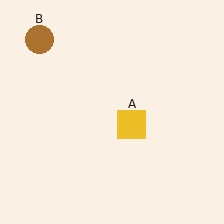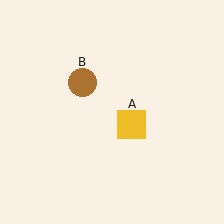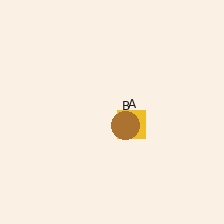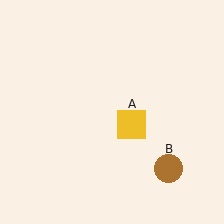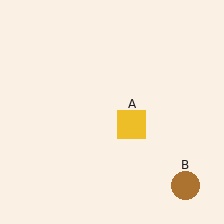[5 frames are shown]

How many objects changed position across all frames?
1 object changed position: brown circle (object B).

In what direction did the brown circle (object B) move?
The brown circle (object B) moved down and to the right.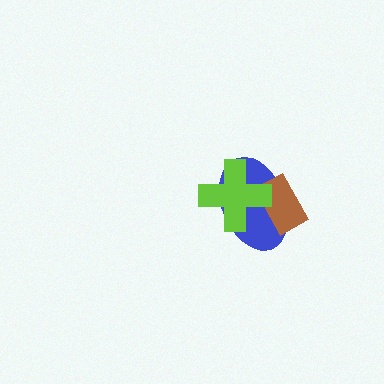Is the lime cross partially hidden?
No, no other shape covers it.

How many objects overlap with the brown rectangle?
2 objects overlap with the brown rectangle.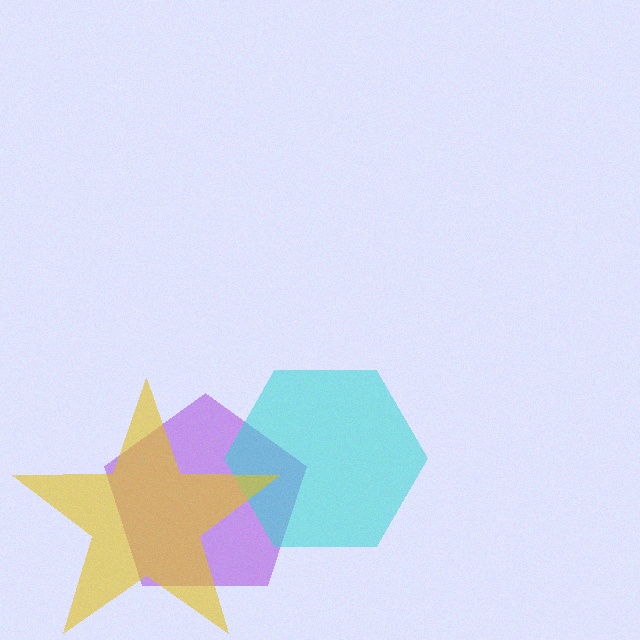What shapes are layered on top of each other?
The layered shapes are: a purple pentagon, a cyan hexagon, a yellow star.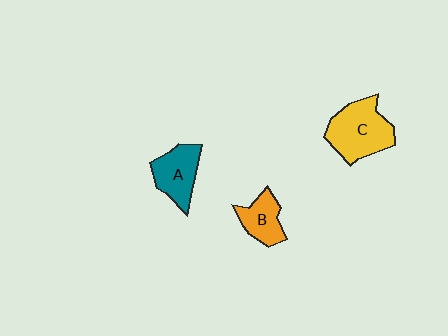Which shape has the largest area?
Shape C (yellow).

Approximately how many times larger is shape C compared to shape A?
Approximately 1.4 times.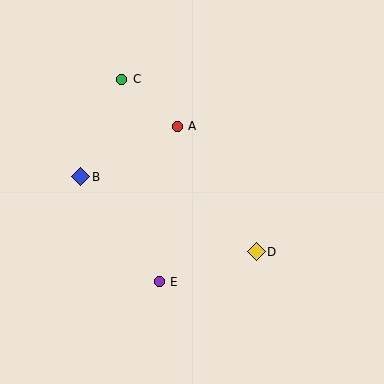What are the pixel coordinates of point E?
Point E is at (159, 282).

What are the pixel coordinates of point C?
Point C is at (122, 79).